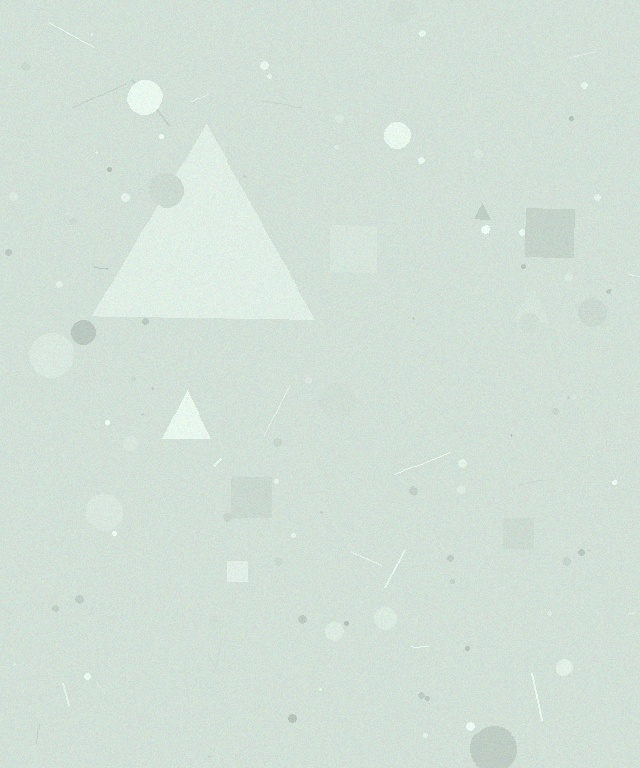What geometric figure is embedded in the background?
A triangle is embedded in the background.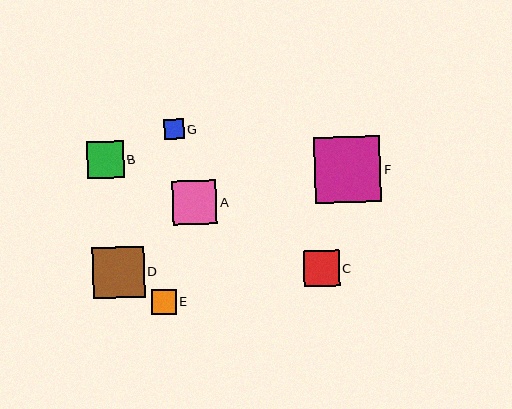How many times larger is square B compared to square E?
Square B is approximately 1.5 times the size of square E.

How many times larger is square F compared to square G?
Square F is approximately 3.3 times the size of square G.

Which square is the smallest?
Square G is the smallest with a size of approximately 20 pixels.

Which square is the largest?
Square F is the largest with a size of approximately 67 pixels.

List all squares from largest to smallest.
From largest to smallest: F, D, A, B, C, E, G.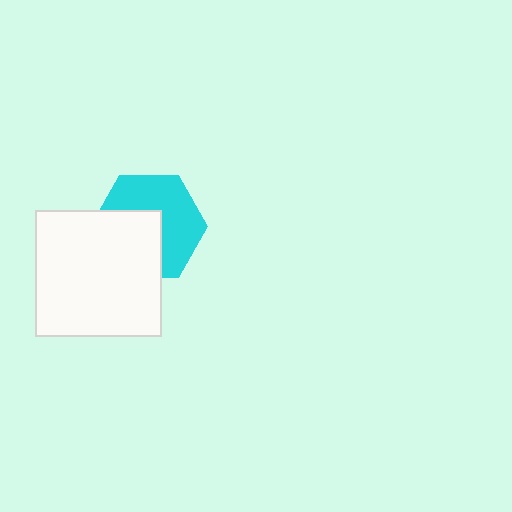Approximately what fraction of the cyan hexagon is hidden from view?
Roughly 44% of the cyan hexagon is hidden behind the white square.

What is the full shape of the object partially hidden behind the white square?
The partially hidden object is a cyan hexagon.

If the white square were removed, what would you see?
You would see the complete cyan hexagon.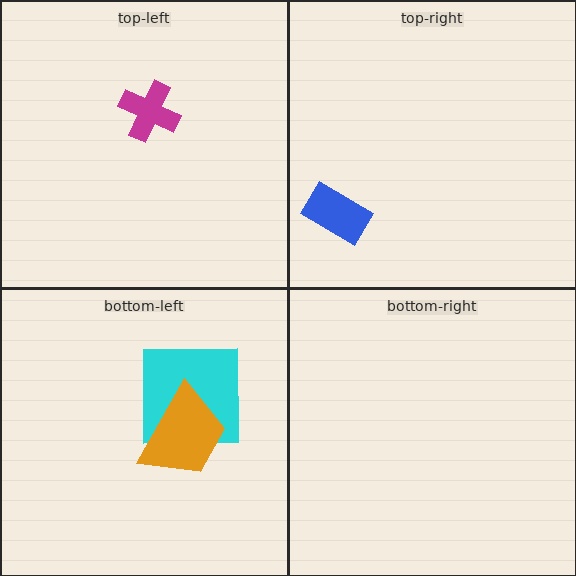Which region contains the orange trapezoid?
The bottom-left region.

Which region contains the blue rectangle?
The top-right region.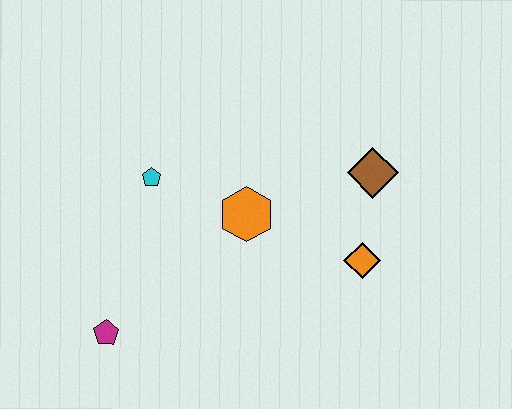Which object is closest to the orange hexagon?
The cyan pentagon is closest to the orange hexagon.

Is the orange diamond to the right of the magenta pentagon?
Yes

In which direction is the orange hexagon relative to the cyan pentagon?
The orange hexagon is to the right of the cyan pentagon.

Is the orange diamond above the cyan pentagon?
No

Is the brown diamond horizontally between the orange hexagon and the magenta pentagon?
No